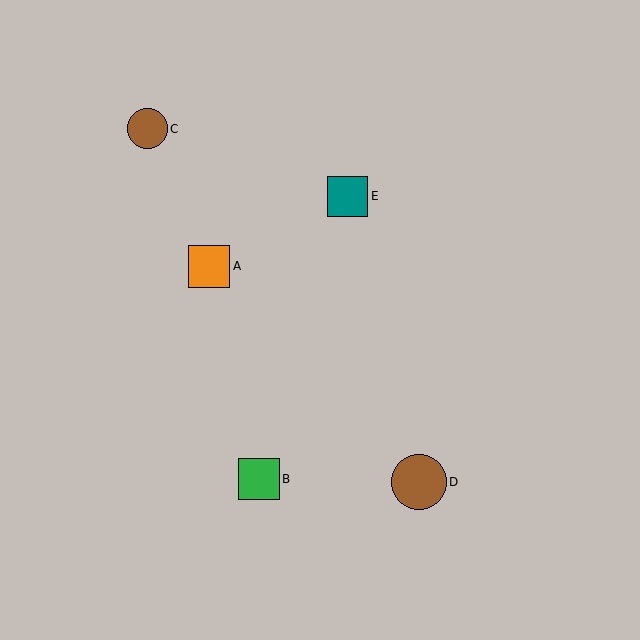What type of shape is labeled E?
Shape E is a teal square.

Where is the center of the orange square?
The center of the orange square is at (209, 266).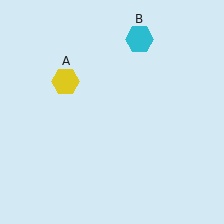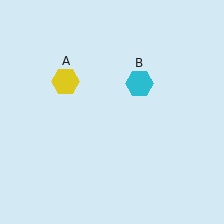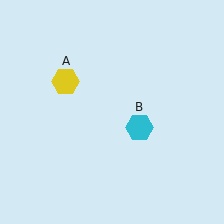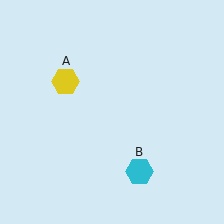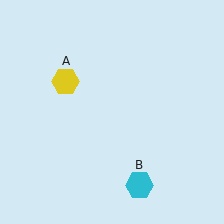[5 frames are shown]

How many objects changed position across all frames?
1 object changed position: cyan hexagon (object B).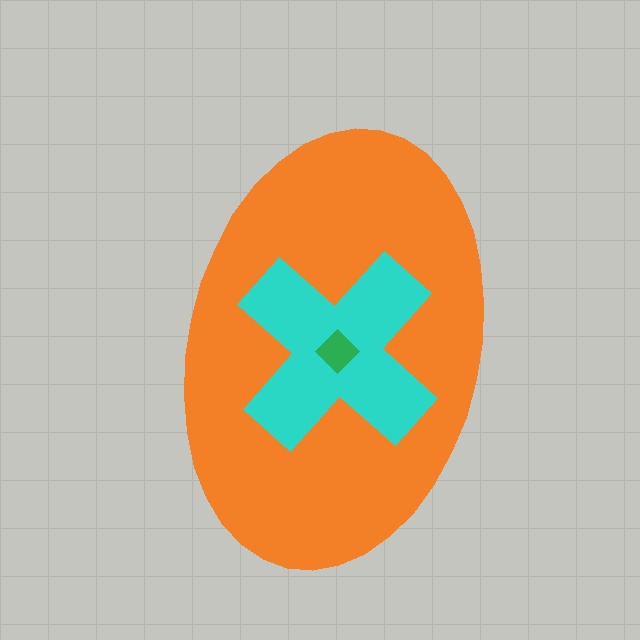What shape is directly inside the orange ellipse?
The cyan cross.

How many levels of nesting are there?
3.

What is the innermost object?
The green diamond.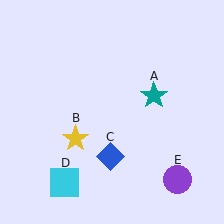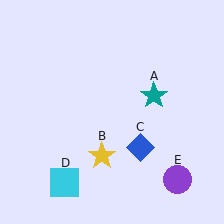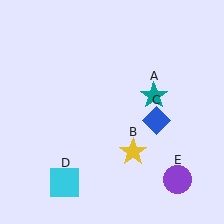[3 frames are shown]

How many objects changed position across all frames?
2 objects changed position: yellow star (object B), blue diamond (object C).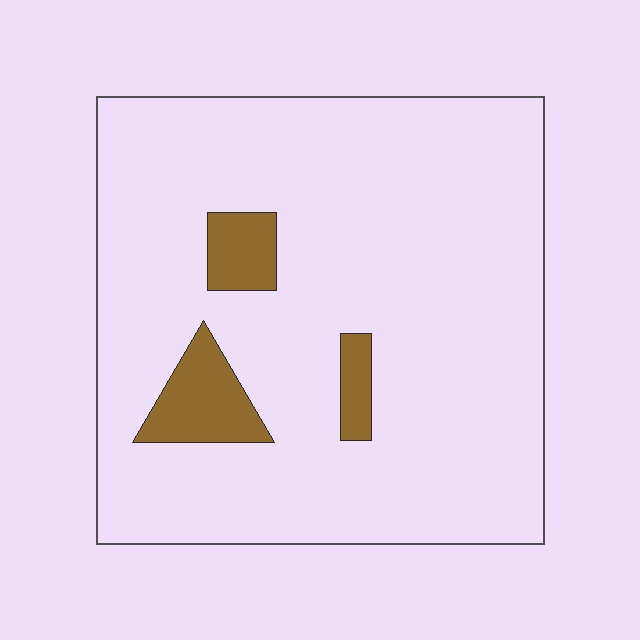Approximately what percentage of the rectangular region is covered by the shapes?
Approximately 10%.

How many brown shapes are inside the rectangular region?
3.